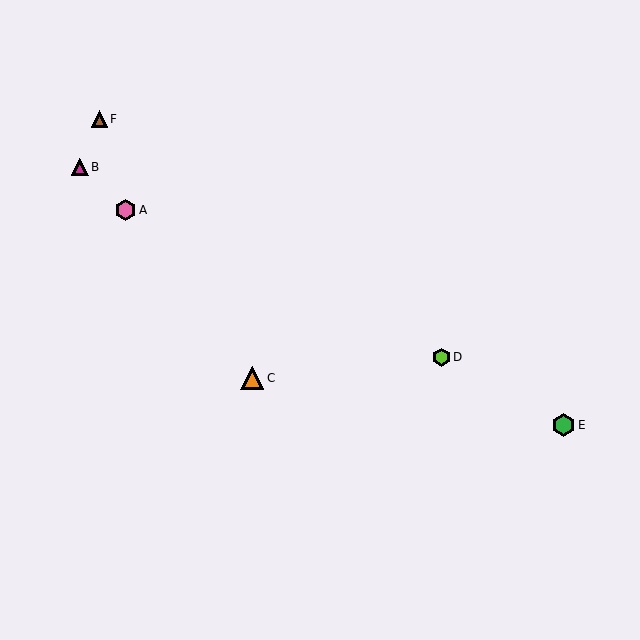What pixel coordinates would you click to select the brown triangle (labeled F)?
Click at (99, 119) to select the brown triangle F.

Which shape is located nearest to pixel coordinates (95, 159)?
The magenta triangle (labeled B) at (80, 167) is nearest to that location.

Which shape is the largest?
The orange triangle (labeled C) is the largest.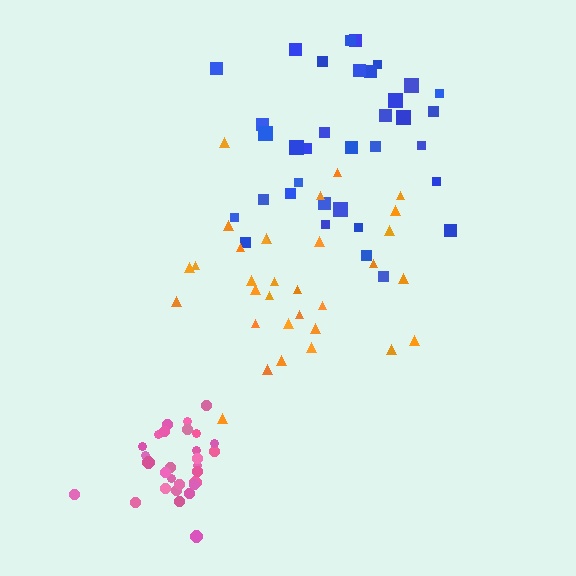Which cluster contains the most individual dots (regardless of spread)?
Blue (35).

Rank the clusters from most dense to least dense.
pink, orange, blue.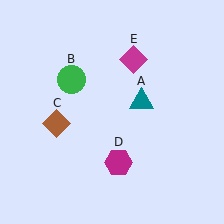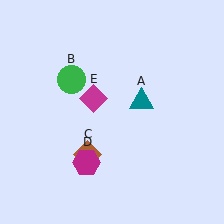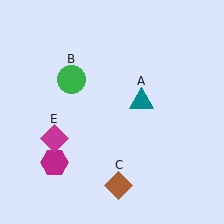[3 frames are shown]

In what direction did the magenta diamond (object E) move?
The magenta diamond (object E) moved down and to the left.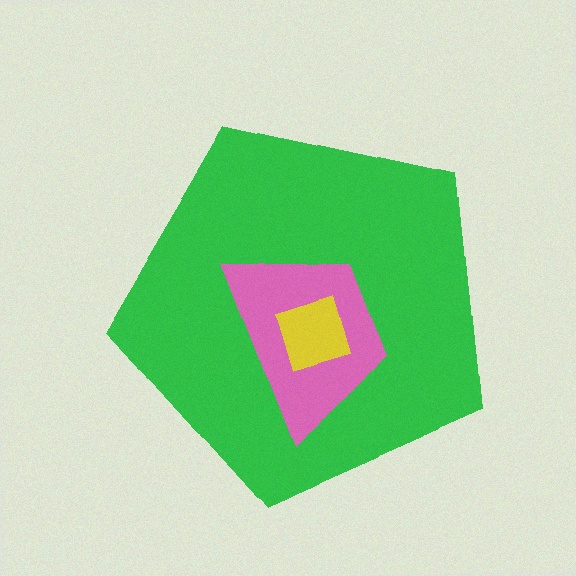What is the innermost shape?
The yellow diamond.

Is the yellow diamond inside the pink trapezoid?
Yes.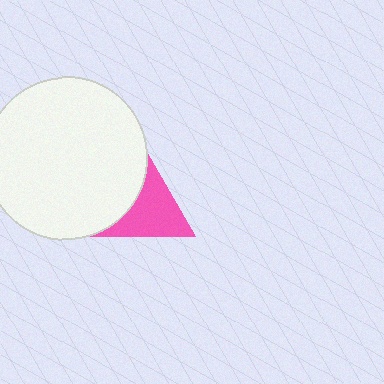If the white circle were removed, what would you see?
You would see the complete pink triangle.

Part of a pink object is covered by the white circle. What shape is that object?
It is a triangle.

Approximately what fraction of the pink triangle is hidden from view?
Roughly 41% of the pink triangle is hidden behind the white circle.